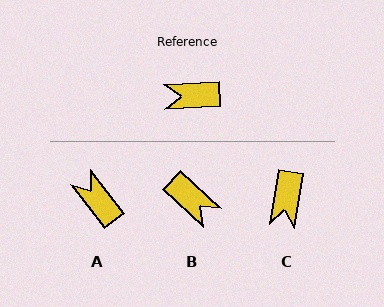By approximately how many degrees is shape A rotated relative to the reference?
Approximately 56 degrees clockwise.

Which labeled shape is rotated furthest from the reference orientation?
B, about 133 degrees away.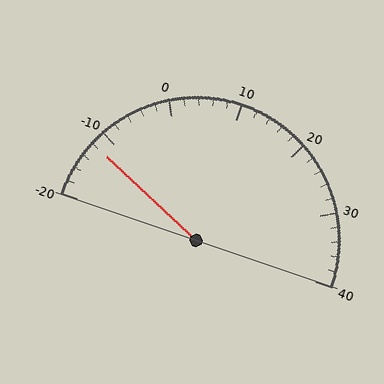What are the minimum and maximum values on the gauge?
The gauge ranges from -20 to 40.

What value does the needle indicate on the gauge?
The needle indicates approximately -12.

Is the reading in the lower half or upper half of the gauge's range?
The reading is in the lower half of the range (-20 to 40).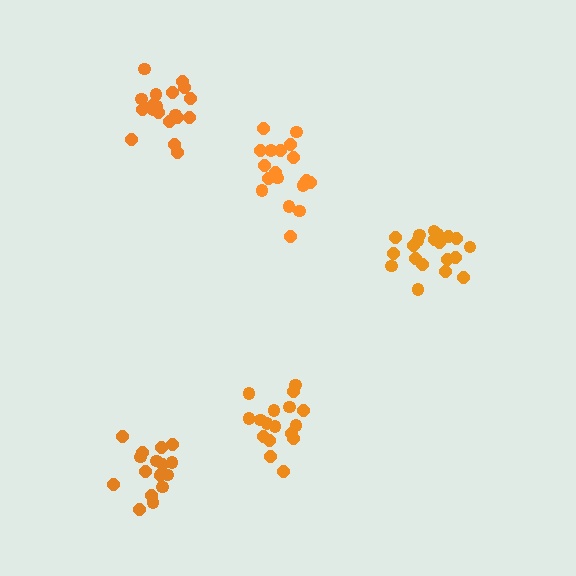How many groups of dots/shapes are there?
There are 5 groups.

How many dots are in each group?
Group 1: 18 dots, Group 2: 17 dots, Group 3: 17 dots, Group 4: 19 dots, Group 5: 20 dots (91 total).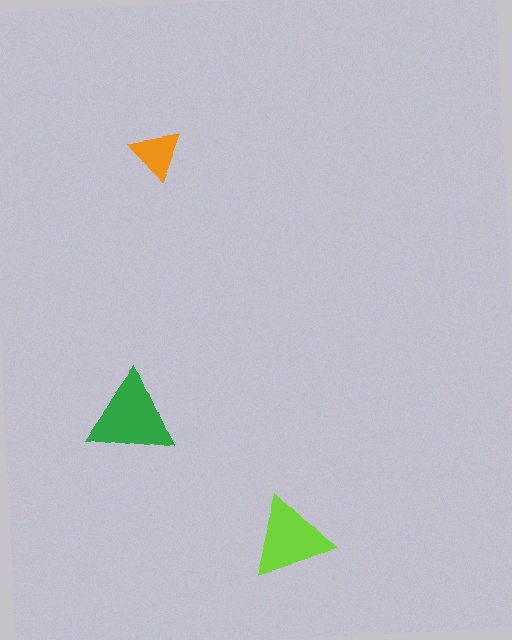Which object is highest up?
The orange triangle is topmost.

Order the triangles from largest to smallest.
the green one, the lime one, the orange one.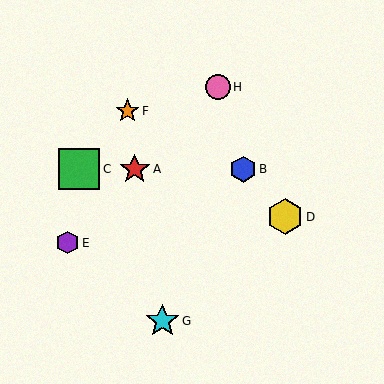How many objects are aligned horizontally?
3 objects (A, B, C) are aligned horizontally.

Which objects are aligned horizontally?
Objects A, B, C are aligned horizontally.